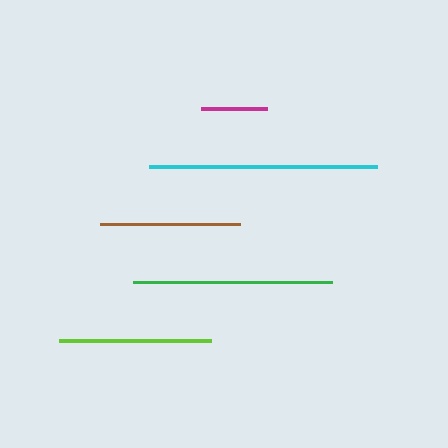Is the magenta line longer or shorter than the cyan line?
The cyan line is longer than the magenta line.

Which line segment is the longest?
The cyan line is the longest at approximately 228 pixels.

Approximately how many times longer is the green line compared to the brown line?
The green line is approximately 1.4 times the length of the brown line.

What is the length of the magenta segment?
The magenta segment is approximately 67 pixels long.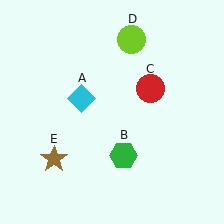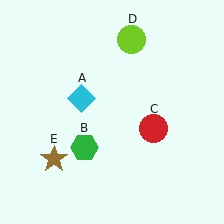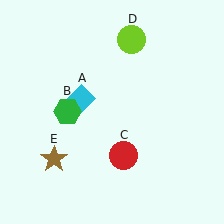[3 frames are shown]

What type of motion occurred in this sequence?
The green hexagon (object B), red circle (object C) rotated clockwise around the center of the scene.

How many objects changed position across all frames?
2 objects changed position: green hexagon (object B), red circle (object C).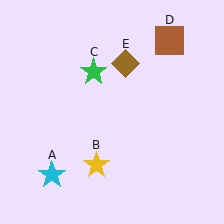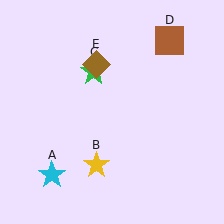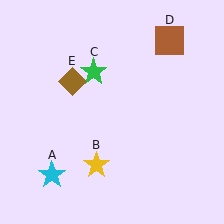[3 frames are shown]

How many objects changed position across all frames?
1 object changed position: brown diamond (object E).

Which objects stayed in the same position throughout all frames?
Cyan star (object A) and yellow star (object B) and green star (object C) and brown square (object D) remained stationary.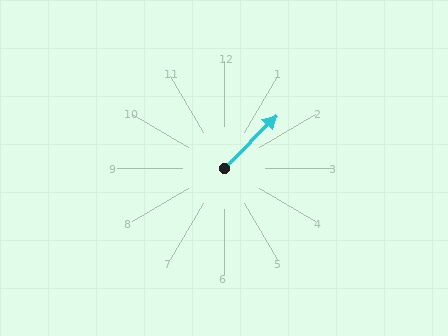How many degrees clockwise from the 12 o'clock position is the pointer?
Approximately 45 degrees.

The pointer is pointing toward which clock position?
Roughly 1 o'clock.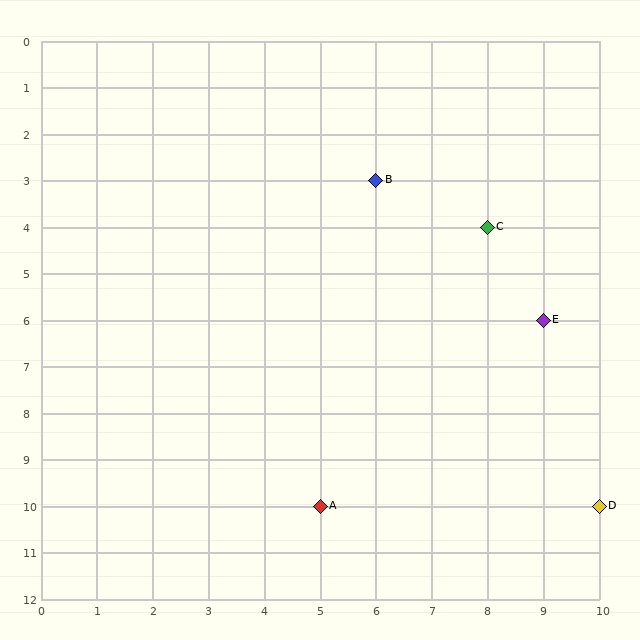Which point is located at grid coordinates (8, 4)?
Point C is at (8, 4).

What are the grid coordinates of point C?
Point C is at grid coordinates (8, 4).